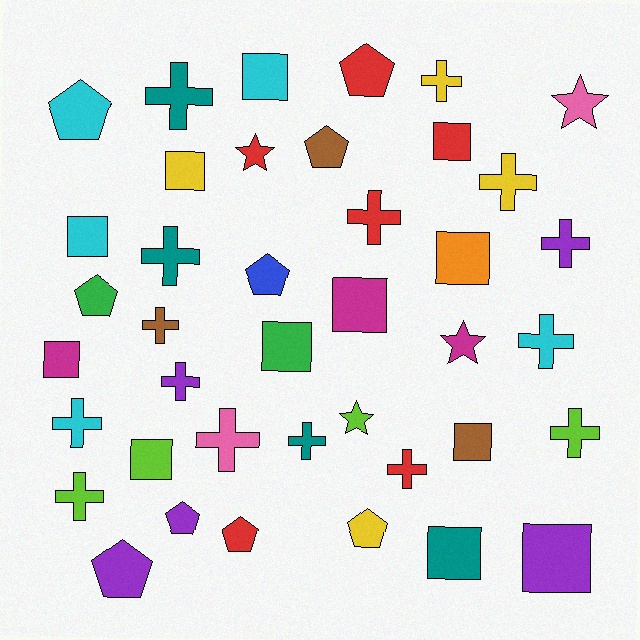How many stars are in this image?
There are 4 stars.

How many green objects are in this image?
There are 2 green objects.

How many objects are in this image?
There are 40 objects.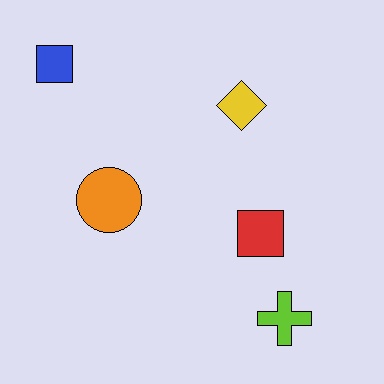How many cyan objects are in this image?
There are no cyan objects.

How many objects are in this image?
There are 5 objects.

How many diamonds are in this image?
There is 1 diamond.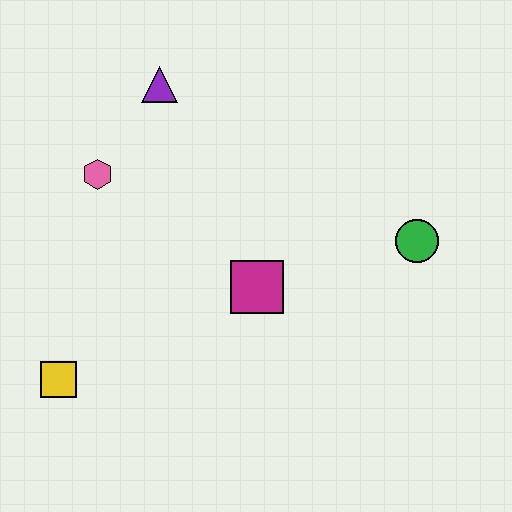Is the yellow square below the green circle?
Yes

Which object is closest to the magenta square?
The green circle is closest to the magenta square.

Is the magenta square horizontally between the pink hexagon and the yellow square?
No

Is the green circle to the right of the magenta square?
Yes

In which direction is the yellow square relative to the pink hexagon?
The yellow square is below the pink hexagon.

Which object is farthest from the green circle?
The yellow square is farthest from the green circle.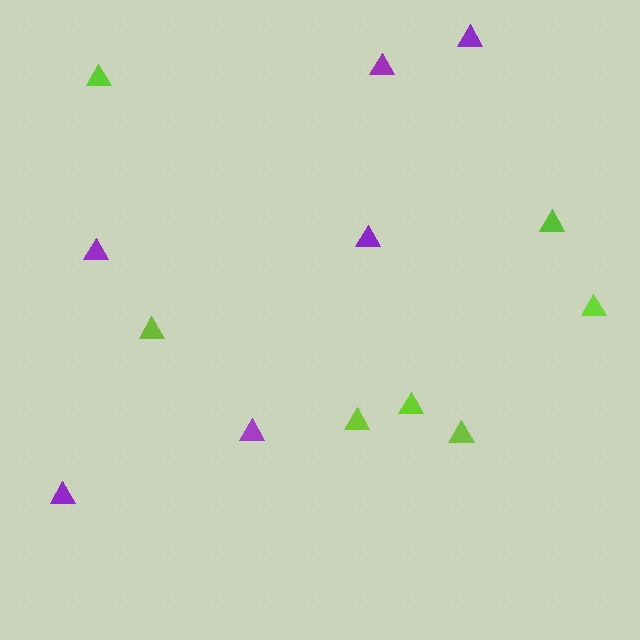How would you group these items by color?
There are 2 groups: one group of purple triangles (6) and one group of lime triangles (7).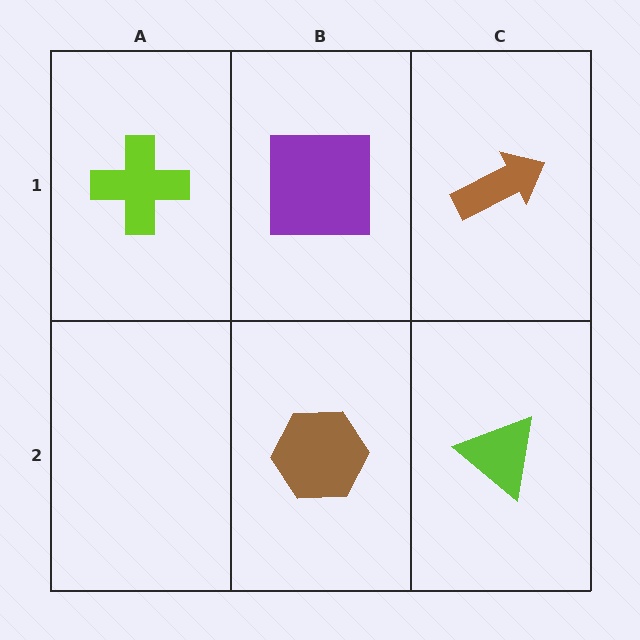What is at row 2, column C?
A lime triangle.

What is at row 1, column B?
A purple square.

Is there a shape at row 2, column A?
No, that cell is empty.